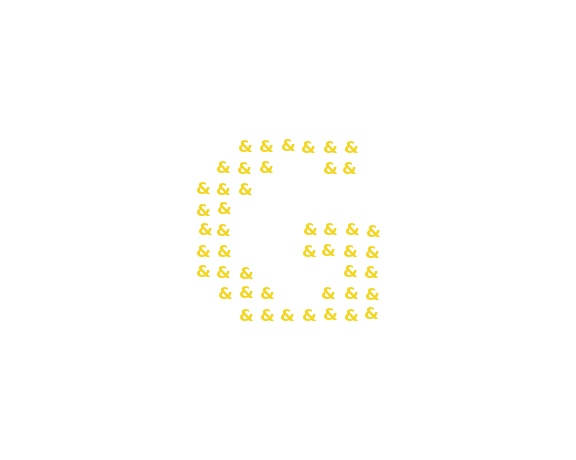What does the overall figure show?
The overall figure shows the letter G.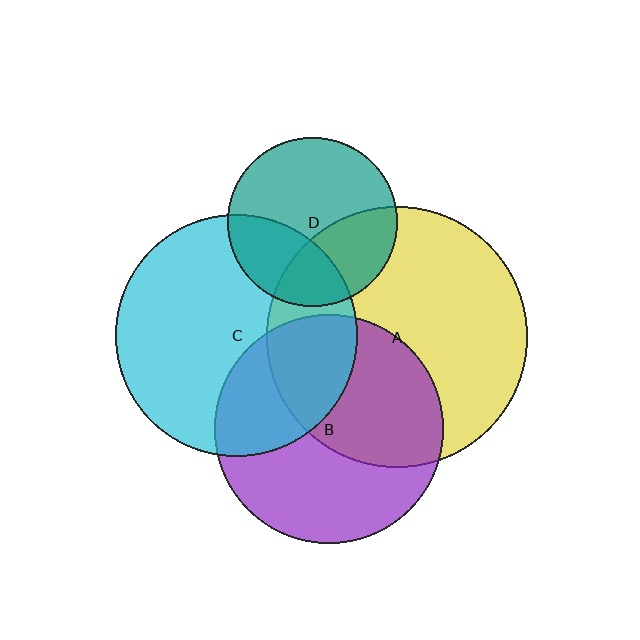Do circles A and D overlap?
Yes.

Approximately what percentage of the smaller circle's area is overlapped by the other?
Approximately 35%.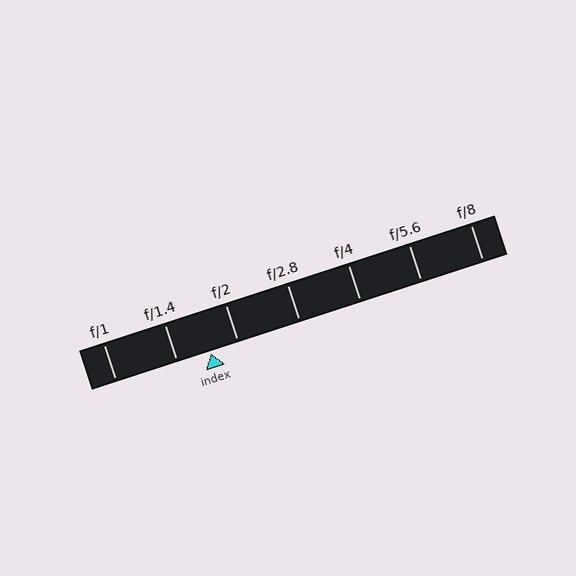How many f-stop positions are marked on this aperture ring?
There are 7 f-stop positions marked.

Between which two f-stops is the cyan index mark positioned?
The index mark is between f/1.4 and f/2.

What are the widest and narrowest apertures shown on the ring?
The widest aperture shown is f/1 and the narrowest is f/8.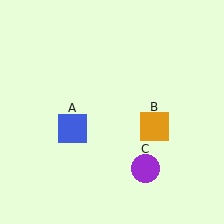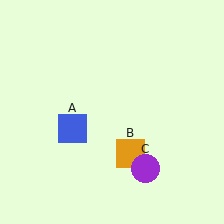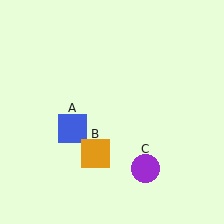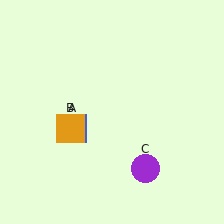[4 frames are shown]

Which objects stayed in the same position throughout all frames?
Blue square (object A) and purple circle (object C) remained stationary.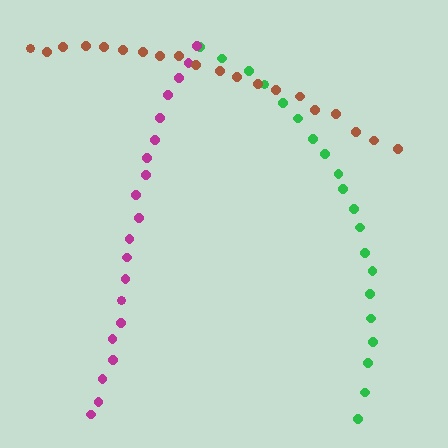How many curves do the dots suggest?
There are 3 distinct paths.